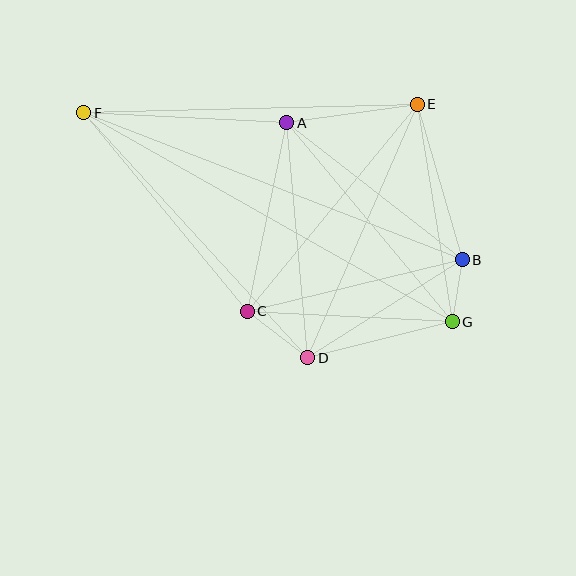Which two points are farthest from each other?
Points F and G are farthest from each other.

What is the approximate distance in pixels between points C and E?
The distance between C and E is approximately 268 pixels.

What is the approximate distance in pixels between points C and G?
The distance between C and G is approximately 205 pixels.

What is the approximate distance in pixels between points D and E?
The distance between D and E is approximately 276 pixels.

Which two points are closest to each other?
Points B and G are closest to each other.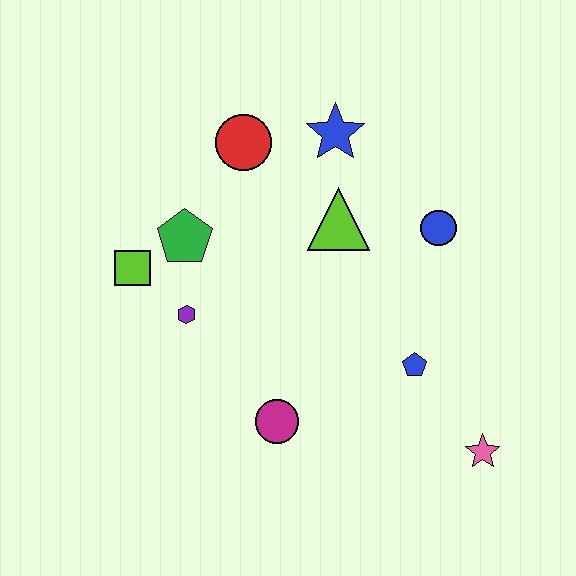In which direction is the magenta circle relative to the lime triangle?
The magenta circle is below the lime triangle.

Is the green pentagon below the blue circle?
Yes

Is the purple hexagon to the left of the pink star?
Yes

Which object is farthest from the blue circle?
The lime square is farthest from the blue circle.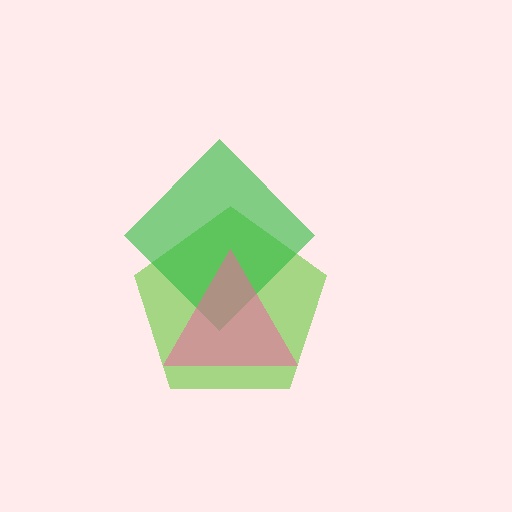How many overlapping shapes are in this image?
There are 3 overlapping shapes in the image.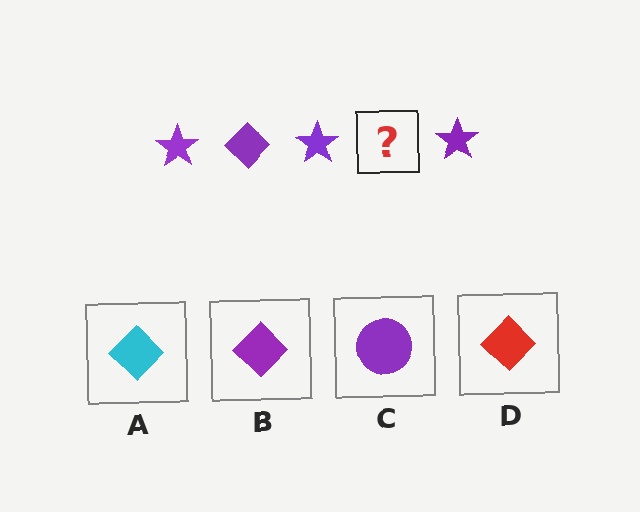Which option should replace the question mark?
Option B.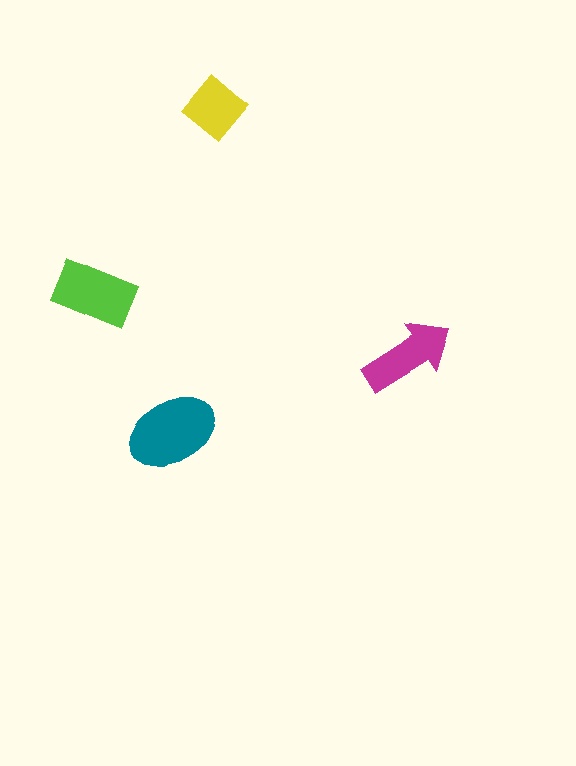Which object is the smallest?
The yellow diamond.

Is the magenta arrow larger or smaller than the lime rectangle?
Smaller.